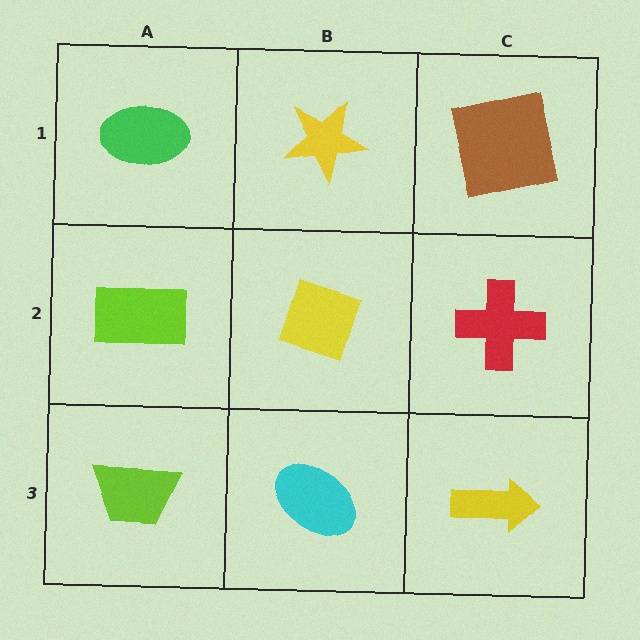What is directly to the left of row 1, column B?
A green ellipse.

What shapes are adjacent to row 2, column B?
A yellow star (row 1, column B), a cyan ellipse (row 3, column B), a lime rectangle (row 2, column A), a red cross (row 2, column C).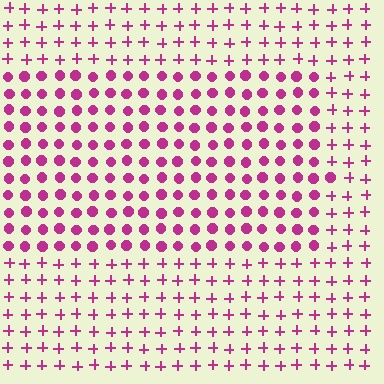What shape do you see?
I see a rectangle.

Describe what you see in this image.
The image is filled with small magenta elements arranged in a uniform grid. A rectangle-shaped region contains circles, while the surrounding area contains plus signs. The boundary is defined purely by the change in element shape.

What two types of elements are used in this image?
The image uses circles inside the rectangle region and plus signs outside it.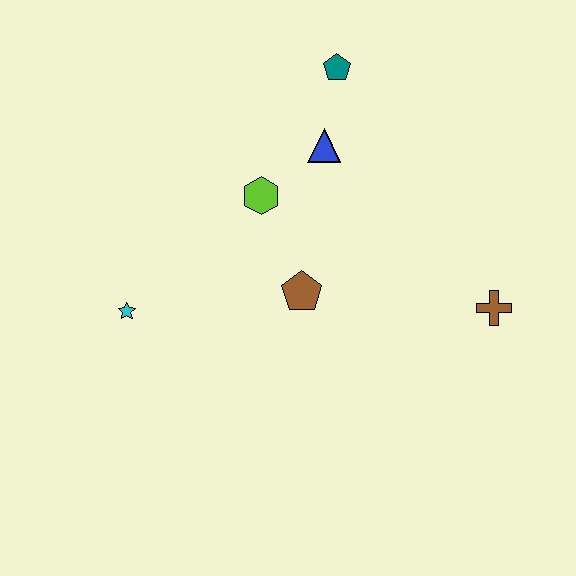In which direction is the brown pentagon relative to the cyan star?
The brown pentagon is to the right of the cyan star.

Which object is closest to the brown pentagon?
The lime hexagon is closest to the brown pentagon.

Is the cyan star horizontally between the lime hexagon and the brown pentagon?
No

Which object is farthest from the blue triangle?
The cyan star is farthest from the blue triangle.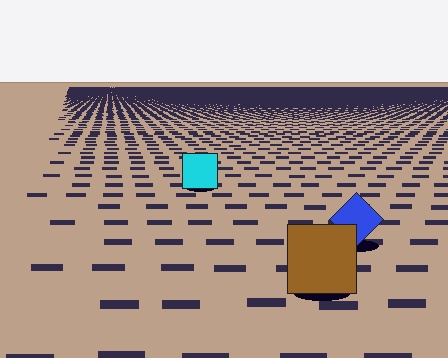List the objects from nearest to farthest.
From nearest to farthest: the brown square, the blue diamond, the cyan square.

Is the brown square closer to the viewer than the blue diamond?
Yes. The brown square is closer — you can tell from the texture gradient: the ground texture is coarser near it.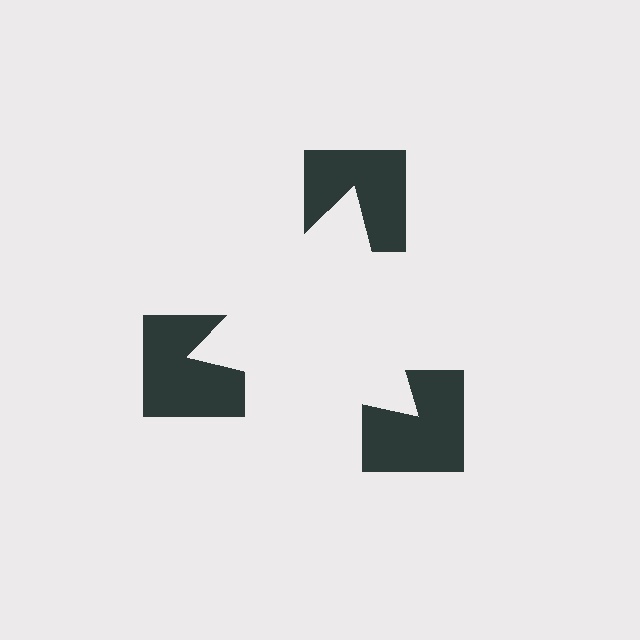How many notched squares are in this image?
There are 3 — one at each vertex of the illusory triangle.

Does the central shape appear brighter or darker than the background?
It typically appears slightly brighter than the background, even though no actual brightness change is drawn.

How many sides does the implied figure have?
3 sides.